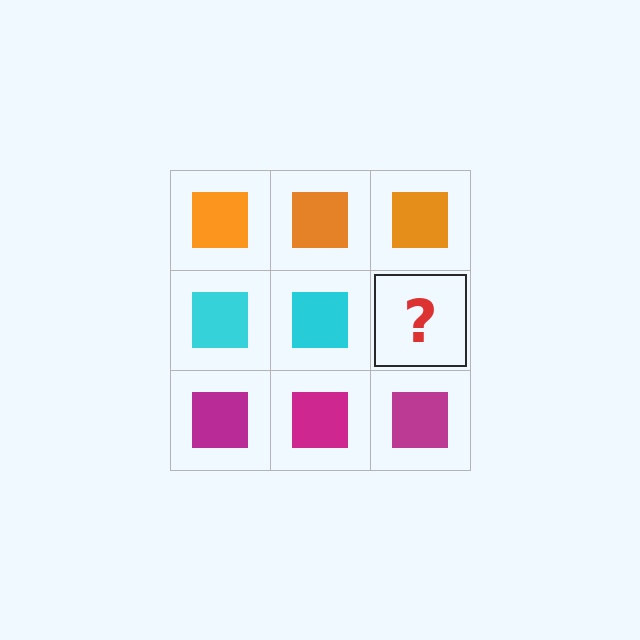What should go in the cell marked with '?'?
The missing cell should contain a cyan square.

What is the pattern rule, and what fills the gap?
The rule is that each row has a consistent color. The gap should be filled with a cyan square.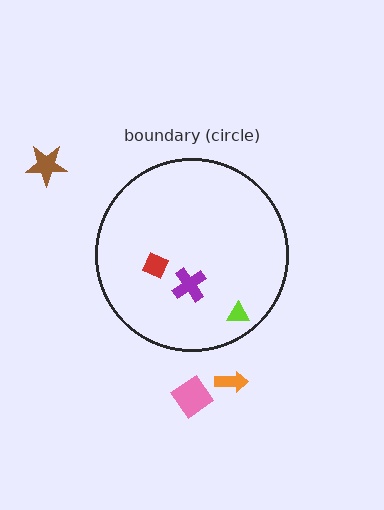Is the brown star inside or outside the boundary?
Outside.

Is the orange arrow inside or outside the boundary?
Outside.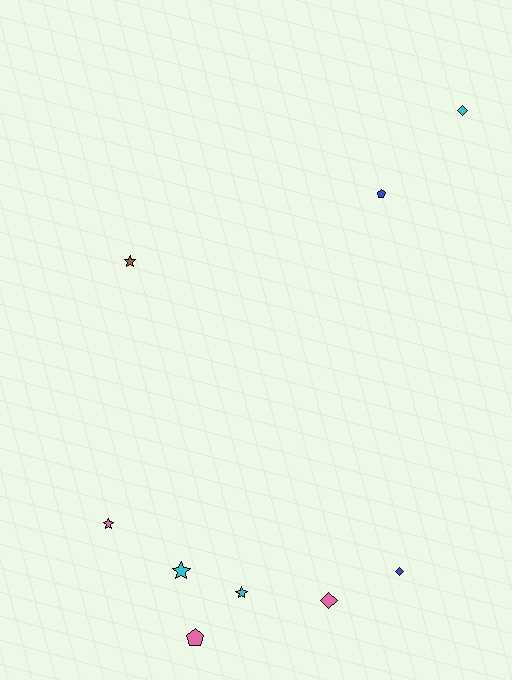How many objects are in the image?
There are 9 objects.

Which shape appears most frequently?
Star, with 4 objects.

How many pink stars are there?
There is 1 pink star.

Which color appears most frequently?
Pink, with 3 objects.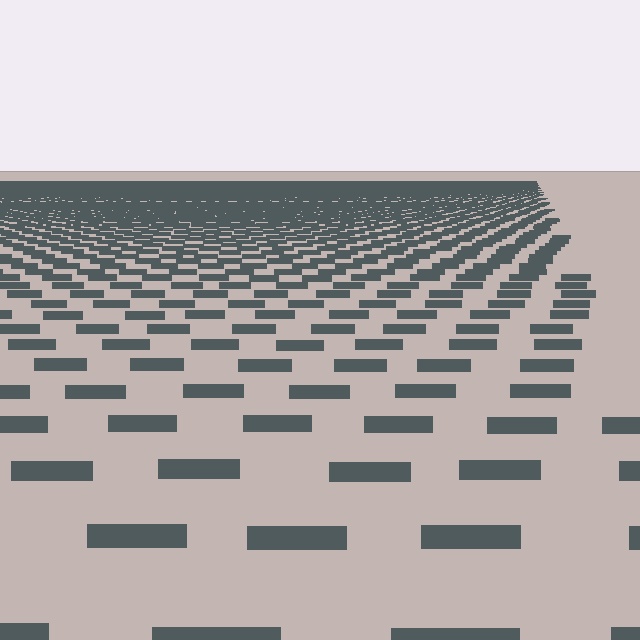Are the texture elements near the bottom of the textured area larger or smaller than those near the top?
Larger. Near the bottom, elements are closer to the viewer and appear at a bigger on-screen size.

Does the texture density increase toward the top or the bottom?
Density increases toward the top.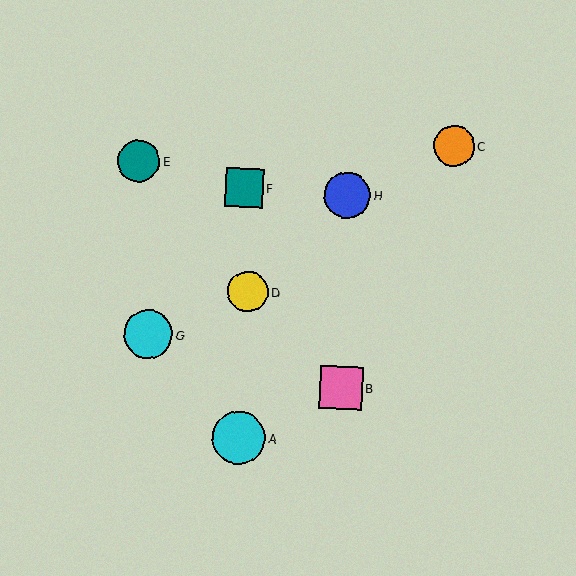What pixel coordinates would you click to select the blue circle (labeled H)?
Click at (347, 195) to select the blue circle H.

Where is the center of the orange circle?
The center of the orange circle is at (454, 146).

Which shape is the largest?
The cyan circle (labeled A) is the largest.